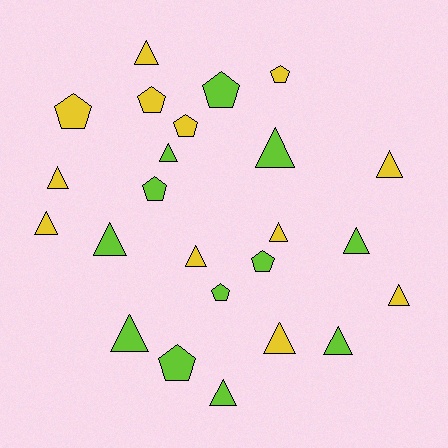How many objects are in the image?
There are 24 objects.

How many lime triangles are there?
There are 7 lime triangles.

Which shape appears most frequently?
Triangle, with 15 objects.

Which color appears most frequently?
Yellow, with 12 objects.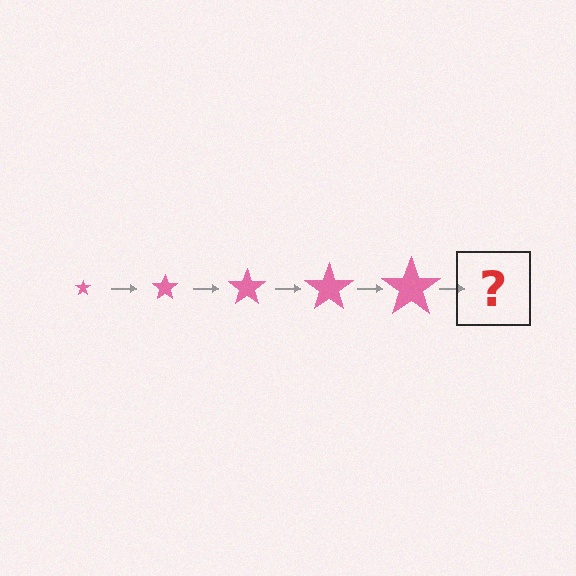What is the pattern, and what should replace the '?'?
The pattern is that the star gets progressively larger each step. The '?' should be a pink star, larger than the previous one.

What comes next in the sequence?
The next element should be a pink star, larger than the previous one.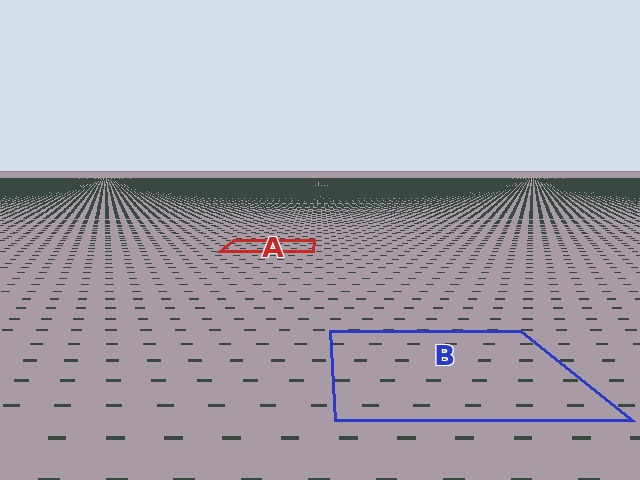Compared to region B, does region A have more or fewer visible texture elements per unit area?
Region A has more texture elements per unit area — they are packed more densely because it is farther away.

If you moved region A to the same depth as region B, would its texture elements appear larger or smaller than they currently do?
They would appear larger. At a closer depth, the same texture elements are projected at a bigger on-screen size.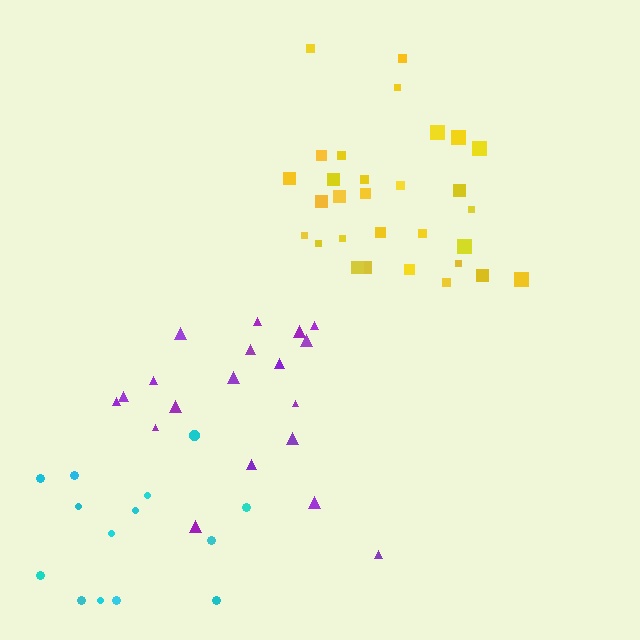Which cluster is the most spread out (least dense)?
Cyan.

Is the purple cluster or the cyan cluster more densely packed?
Purple.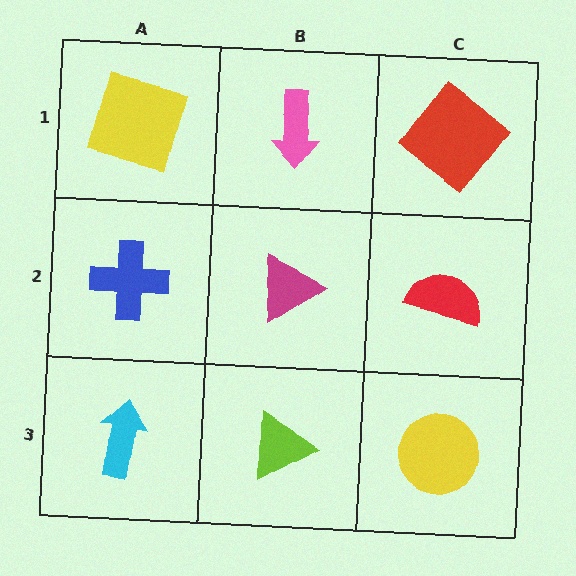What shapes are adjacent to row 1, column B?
A magenta triangle (row 2, column B), a yellow square (row 1, column A), a red diamond (row 1, column C).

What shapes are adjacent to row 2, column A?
A yellow square (row 1, column A), a cyan arrow (row 3, column A), a magenta triangle (row 2, column B).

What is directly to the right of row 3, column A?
A lime triangle.